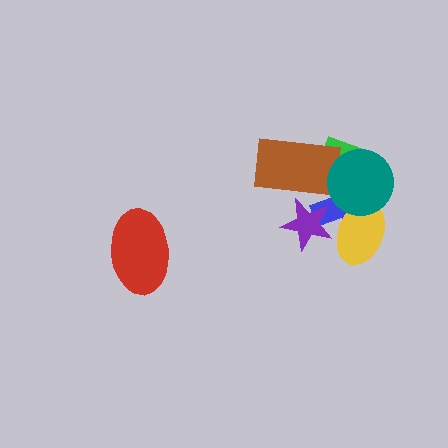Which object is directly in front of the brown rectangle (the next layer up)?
The teal circle is directly in front of the brown rectangle.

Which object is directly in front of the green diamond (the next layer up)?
The brown rectangle is directly in front of the green diamond.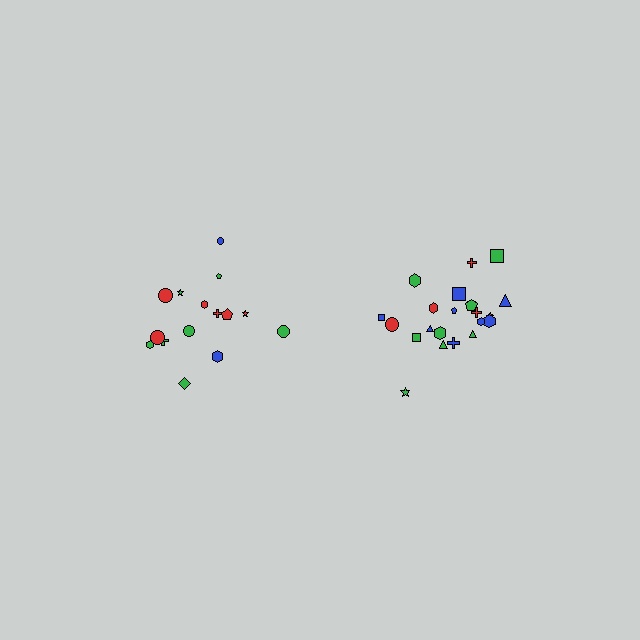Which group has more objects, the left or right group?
The right group.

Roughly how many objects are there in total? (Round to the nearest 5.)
Roughly 35 objects in total.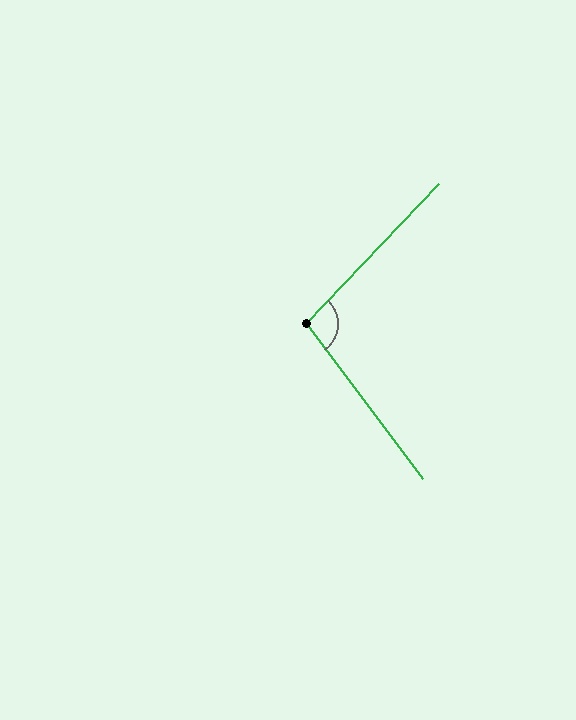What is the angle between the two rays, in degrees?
Approximately 99 degrees.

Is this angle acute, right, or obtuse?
It is obtuse.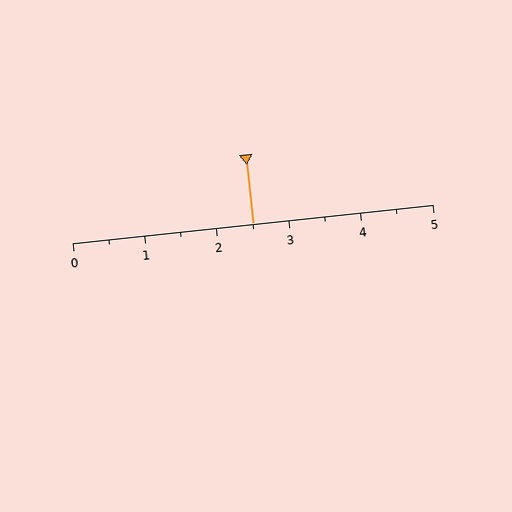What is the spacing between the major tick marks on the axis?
The major ticks are spaced 1 apart.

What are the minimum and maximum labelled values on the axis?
The axis runs from 0 to 5.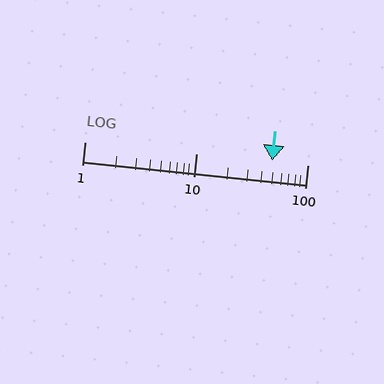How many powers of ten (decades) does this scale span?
The scale spans 2 decades, from 1 to 100.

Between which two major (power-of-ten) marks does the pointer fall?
The pointer is between 10 and 100.